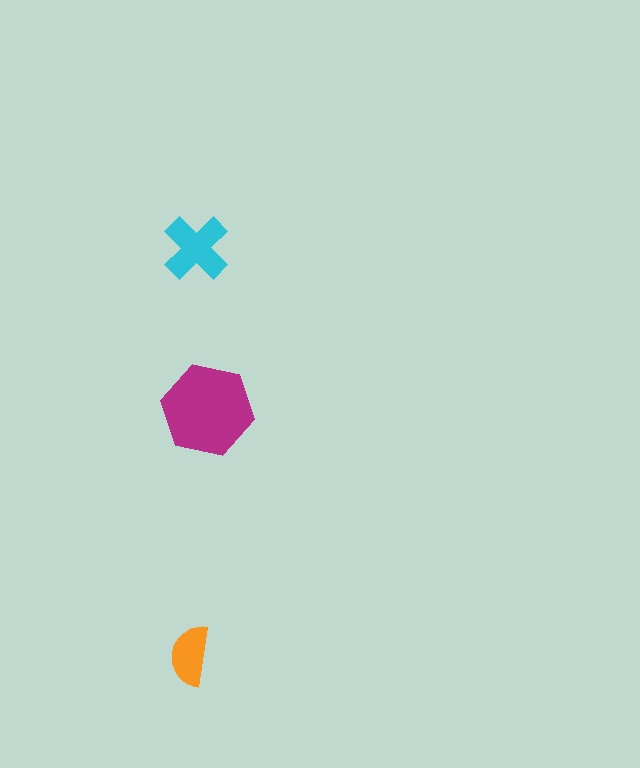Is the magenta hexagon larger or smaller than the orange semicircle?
Larger.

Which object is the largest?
The magenta hexagon.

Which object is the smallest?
The orange semicircle.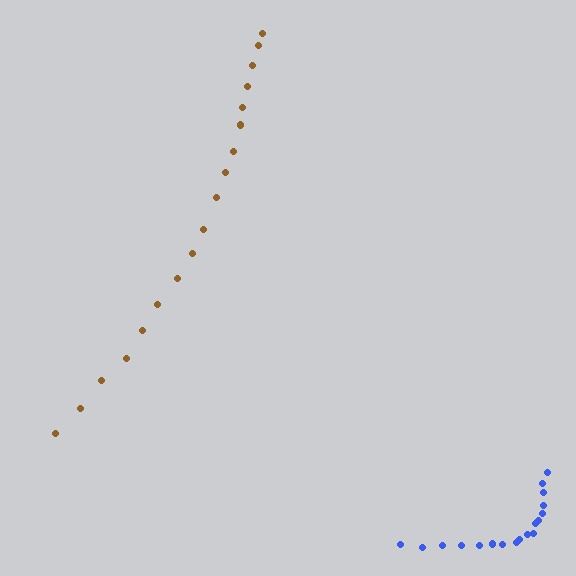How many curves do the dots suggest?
There are 2 distinct paths.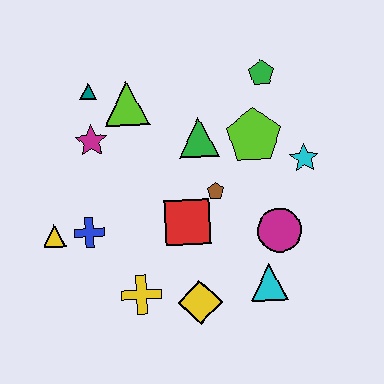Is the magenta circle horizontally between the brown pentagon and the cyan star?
Yes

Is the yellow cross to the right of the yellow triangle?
Yes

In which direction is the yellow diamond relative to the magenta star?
The yellow diamond is below the magenta star.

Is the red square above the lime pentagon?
No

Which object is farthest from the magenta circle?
The teal triangle is farthest from the magenta circle.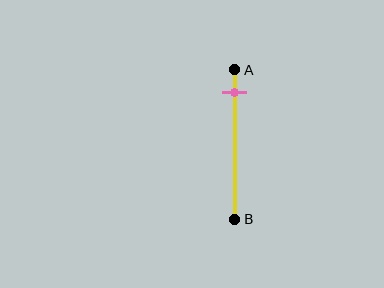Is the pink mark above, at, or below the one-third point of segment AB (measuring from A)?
The pink mark is above the one-third point of segment AB.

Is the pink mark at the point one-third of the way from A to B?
No, the mark is at about 15% from A, not at the 33% one-third point.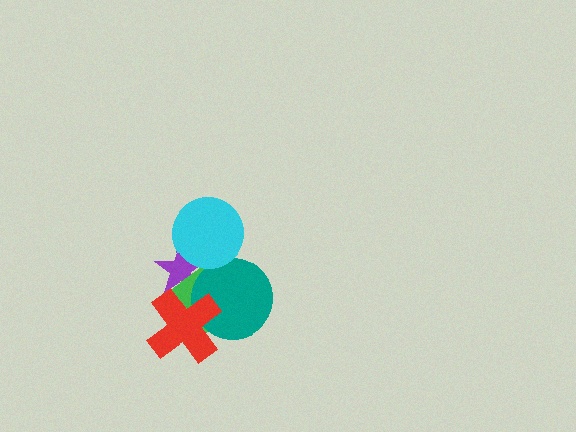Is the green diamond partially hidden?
Yes, it is partially covered by another shape.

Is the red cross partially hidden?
No, no other shape covers it.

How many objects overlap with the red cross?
3 objects overlap with the red cross.